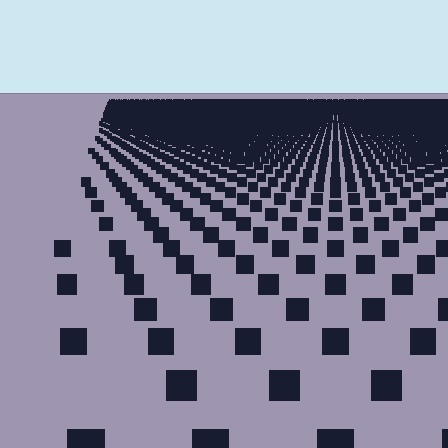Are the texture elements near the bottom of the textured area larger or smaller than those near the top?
Larger. Near the bottom, elements are closer to the viewer and appear at a bigger on-screen size.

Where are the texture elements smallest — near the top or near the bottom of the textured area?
Near the top.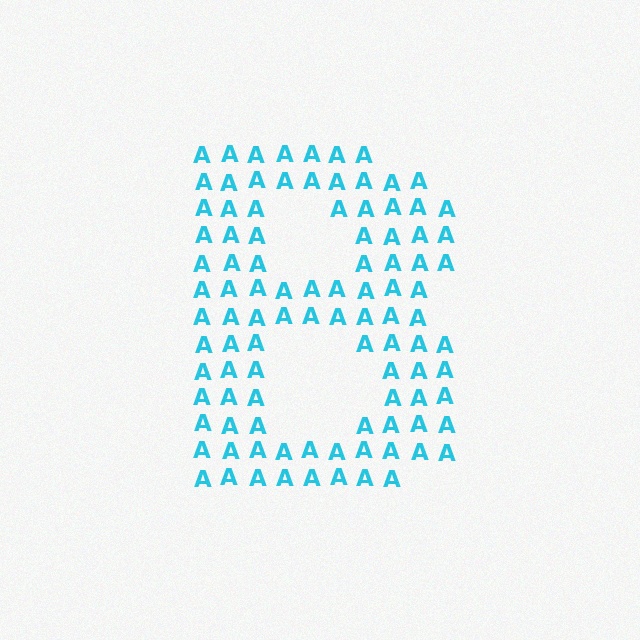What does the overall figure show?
The overall figure shows the letter B.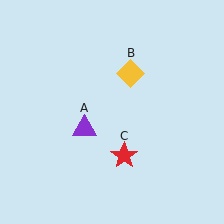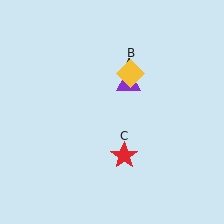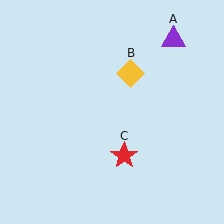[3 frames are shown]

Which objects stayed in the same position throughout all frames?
Yellow diamond (object B) and red star (object C) remained stationary.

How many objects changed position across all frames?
1 object changed position: purple triangle (object A).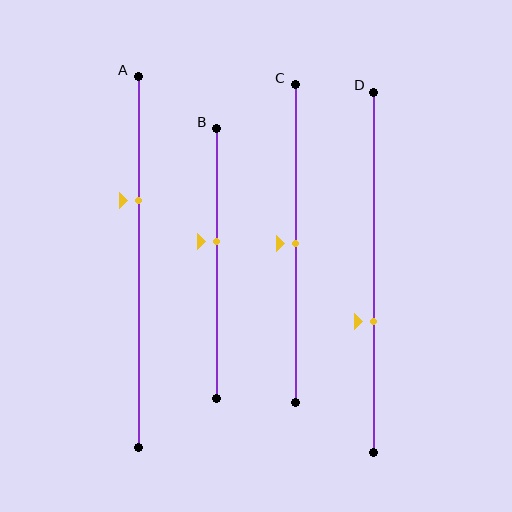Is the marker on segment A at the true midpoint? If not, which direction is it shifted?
No, the marker on segment A is shifted upward by about 17% of the segment length.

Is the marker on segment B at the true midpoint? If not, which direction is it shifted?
No, the marker on segment B is shifted upward by about 8% of the segment length.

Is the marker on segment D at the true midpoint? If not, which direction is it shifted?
No, the marker on segment D is shifted downward by about 14% of the segment length.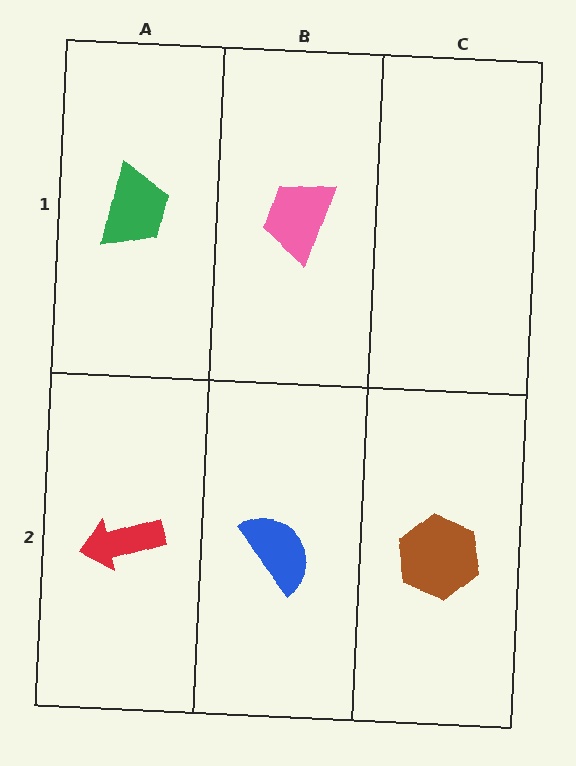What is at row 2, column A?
A red arrow.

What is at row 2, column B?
A blue semicircle.